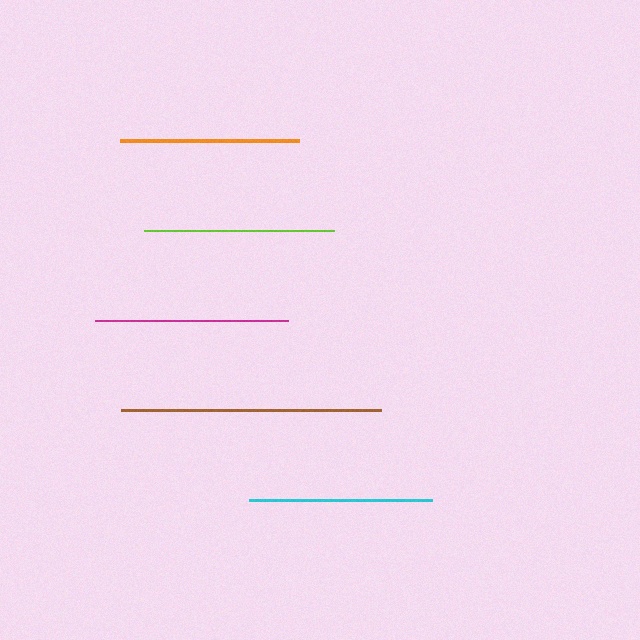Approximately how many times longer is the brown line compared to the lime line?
The brown line is approximately 1.4 times the length of the lime line.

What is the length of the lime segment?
The lime segment is approximately 190 pixels long.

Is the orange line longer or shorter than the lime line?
The lime line is longer than the orange line.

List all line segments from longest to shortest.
From longest to shortest: brown, magenta, lime, cyan, orange.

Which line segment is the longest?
The brown line is the longest at approximately 261 pixels.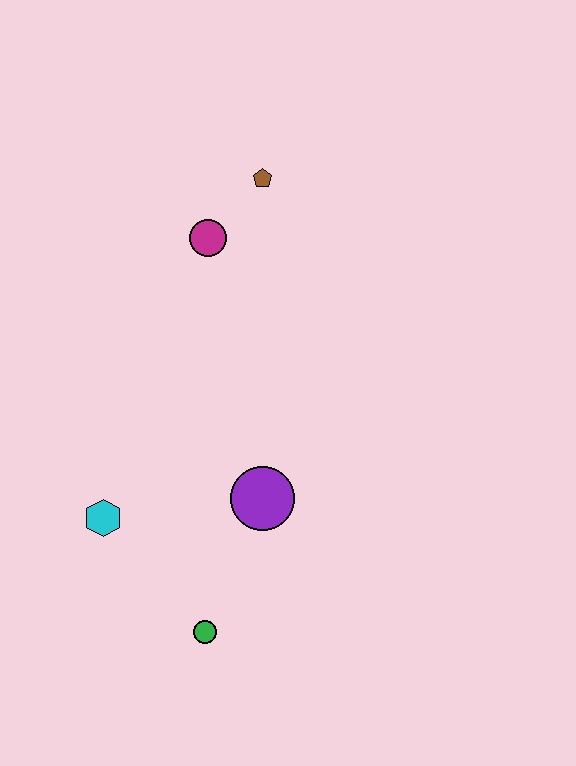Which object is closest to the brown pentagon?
The magenta circle is closest to the brown pentagon.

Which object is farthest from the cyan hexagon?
The brown pentagon is farthest from the cyan hexagon.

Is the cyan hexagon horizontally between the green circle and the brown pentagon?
No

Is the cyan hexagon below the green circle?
No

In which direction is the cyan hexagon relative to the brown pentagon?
The cyan hexagon is below the brown pentagon.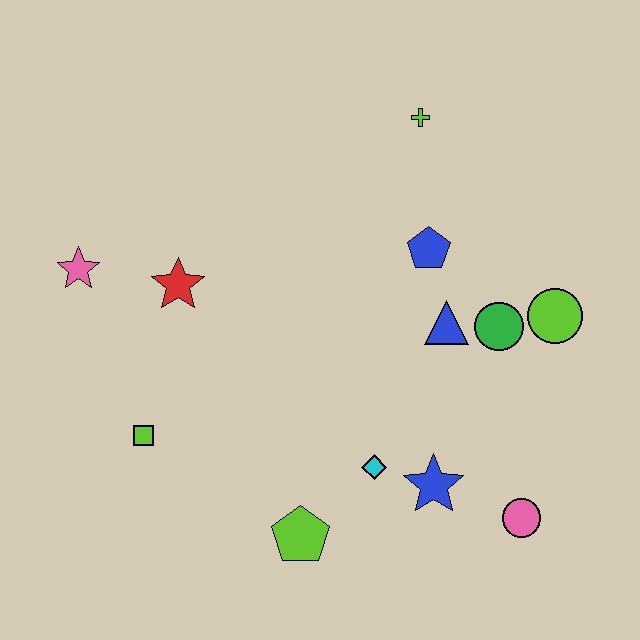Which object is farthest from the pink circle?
The pink star is farthest from the pink circle.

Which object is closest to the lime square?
The red star is closest to the lime square.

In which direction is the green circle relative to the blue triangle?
The green circle is to the right of the blue triangle.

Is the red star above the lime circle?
Yes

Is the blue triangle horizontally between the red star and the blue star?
No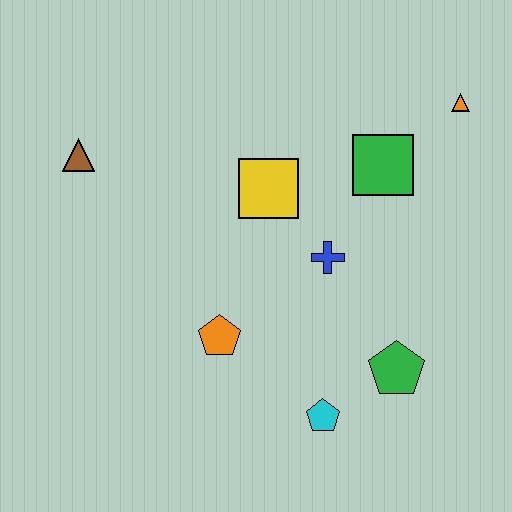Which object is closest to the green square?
The orange triangle is closest to the green square.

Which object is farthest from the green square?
The brown triangle is farthest from the green square.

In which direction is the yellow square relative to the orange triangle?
The yellow square is to the left of the orange triangle.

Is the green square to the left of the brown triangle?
No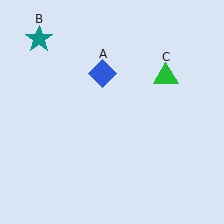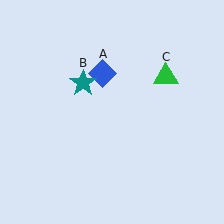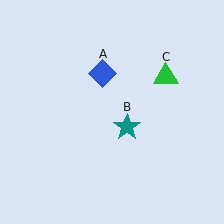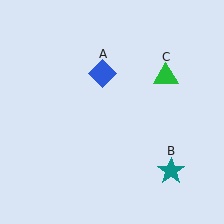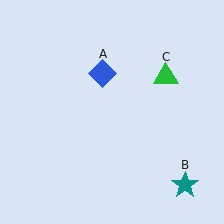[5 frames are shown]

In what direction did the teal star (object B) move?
The teal star (object B) moved down and to the right.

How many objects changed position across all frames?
1 object changed position: teal star (object B).